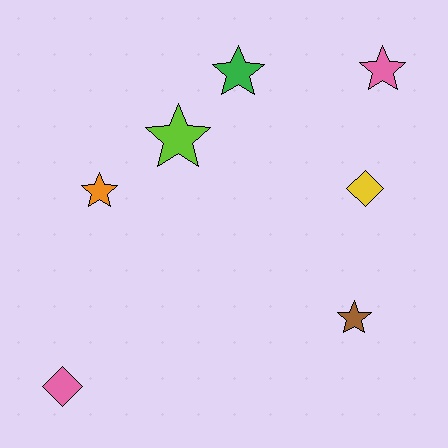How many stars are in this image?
There are 5 stars.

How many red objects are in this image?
There are no red objects.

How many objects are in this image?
There are 7 objects.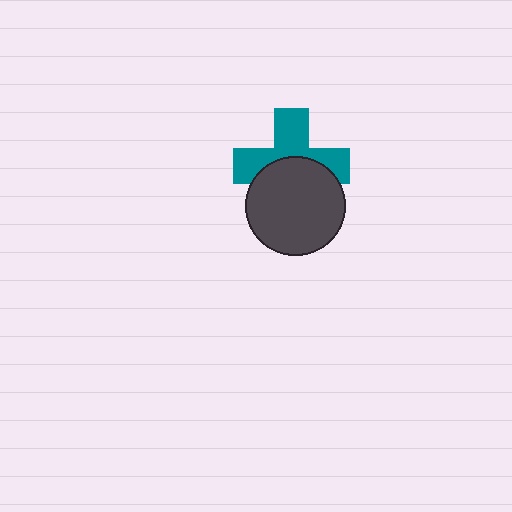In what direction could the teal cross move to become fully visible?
The teal cross could move up. That would shift it out from behind the dark gray circle entirely.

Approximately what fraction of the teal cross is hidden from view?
Roughly 46% of the teal cross is hidden behind the dark gray circle.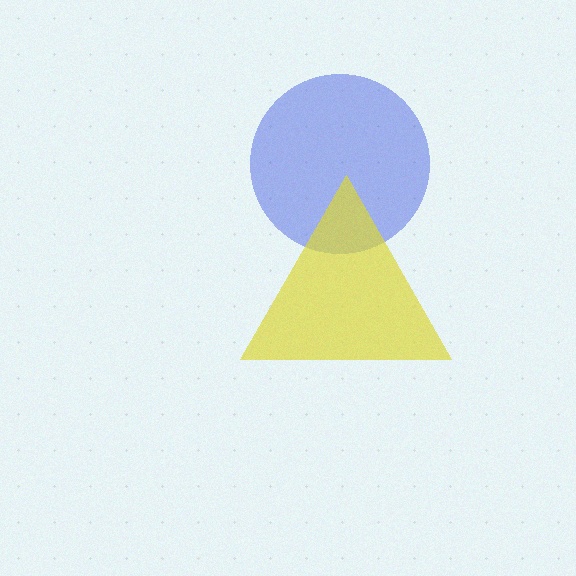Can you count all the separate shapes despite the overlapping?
Yes, there are 2 separate shapes.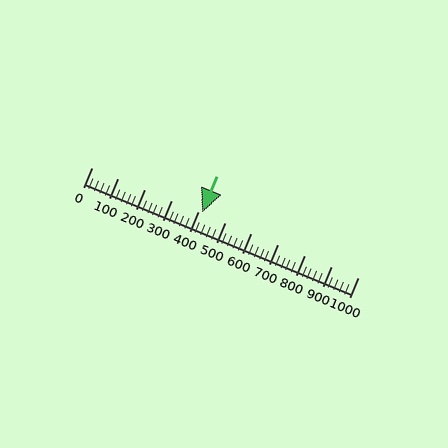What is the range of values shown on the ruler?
The ruler shows values from 0 to 1000.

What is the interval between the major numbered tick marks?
The major tick marks are spaced 100 units apart.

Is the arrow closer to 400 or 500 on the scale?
The arrow is closer to 400.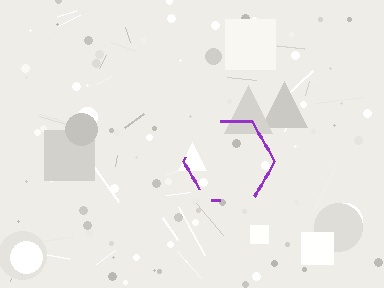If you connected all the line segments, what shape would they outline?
They would outline a hexagon.